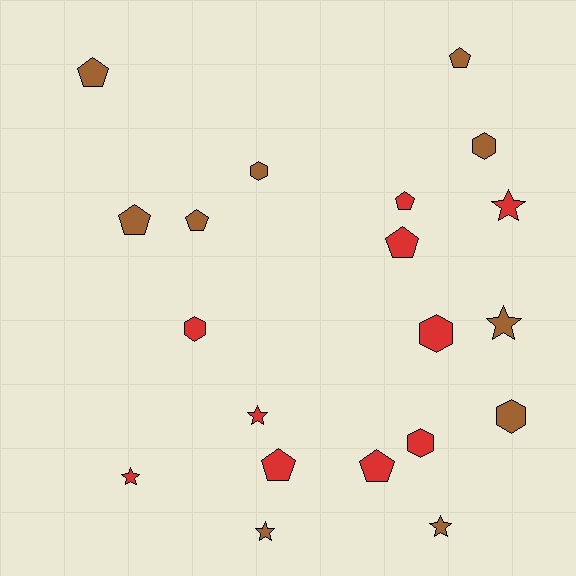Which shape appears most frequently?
Pentagon, with 8 objects.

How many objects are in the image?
There are 20 objects.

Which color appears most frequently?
Brown, with 10 objects.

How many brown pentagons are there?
There are 4 brown pentagons.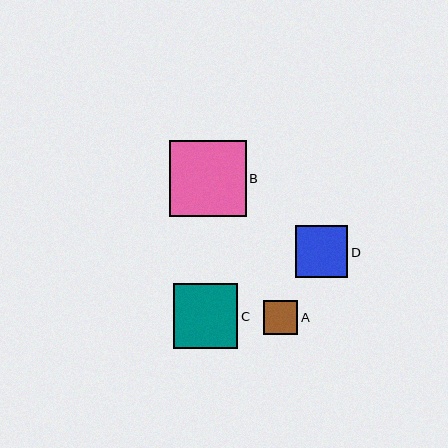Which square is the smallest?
Square A is the smallest with a size of approximately 35 pixels.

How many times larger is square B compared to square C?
Square B is approximately 1.2 times the size of square C.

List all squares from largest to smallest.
From largest to smallest: B, C, D, A.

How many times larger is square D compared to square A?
Square D is approximately 1.5 times the size of square A.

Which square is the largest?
Square B is the largest with a size of approximately 77 pixels.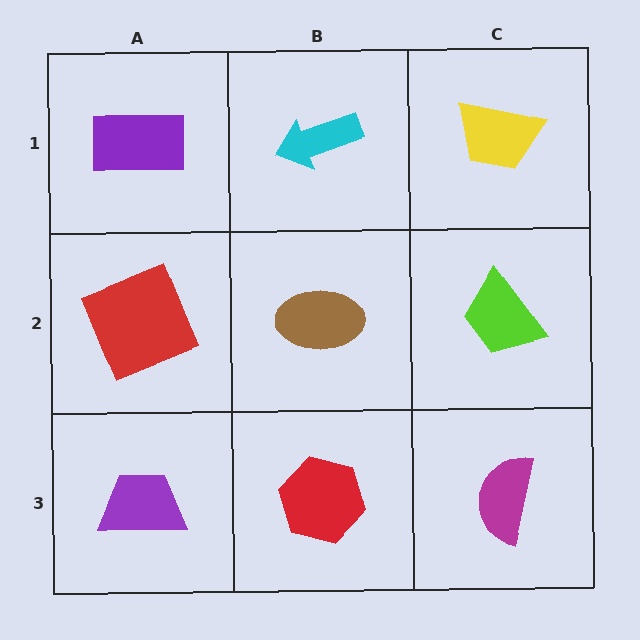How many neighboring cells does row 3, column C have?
2.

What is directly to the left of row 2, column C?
A brown ellipse.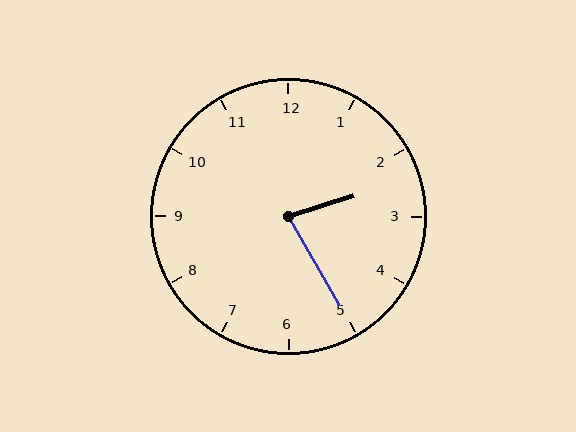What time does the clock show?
2:25.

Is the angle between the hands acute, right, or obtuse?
It is acute.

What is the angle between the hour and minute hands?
Approximately 78 degrees.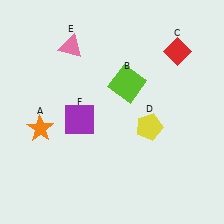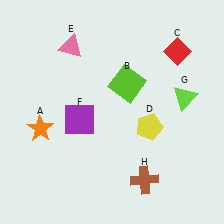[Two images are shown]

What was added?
A lime triangle (G), a brown cross (H) were added in Image 2.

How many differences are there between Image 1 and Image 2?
There are 2 differences between the two images.